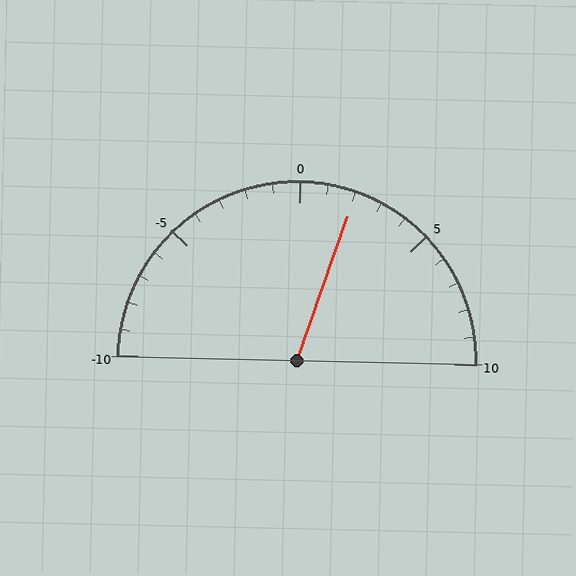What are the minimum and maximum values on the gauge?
The gauge ranges from -10 to 10.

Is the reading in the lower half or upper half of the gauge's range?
The reading is in the upper half of the range (-10 to 10).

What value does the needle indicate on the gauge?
The needle indicates approximately 2.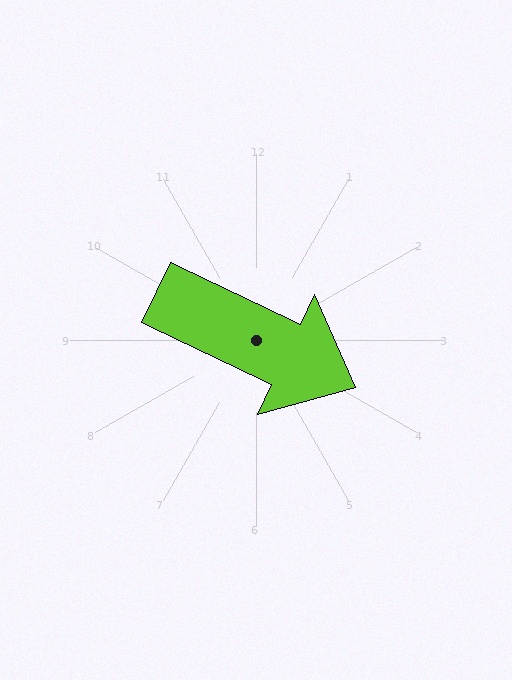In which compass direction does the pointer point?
Southeast.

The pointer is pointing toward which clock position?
Roughly 4 o'clock.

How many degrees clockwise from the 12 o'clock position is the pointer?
Approximately 116 degrees.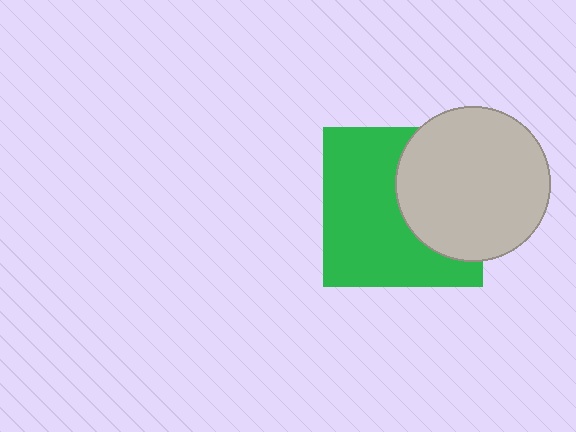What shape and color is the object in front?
The object in front is a light gray circle.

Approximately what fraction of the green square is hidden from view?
Roughly 40% of the green square is hidden behind the light gray circle.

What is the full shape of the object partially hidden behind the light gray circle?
The partially hidden object is a green square.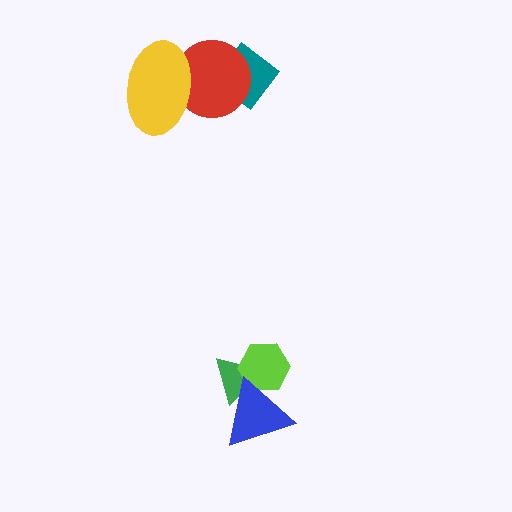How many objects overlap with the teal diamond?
1 object overlaps with the teal diamond.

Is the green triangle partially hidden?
Yes, it is partially covered by another shape.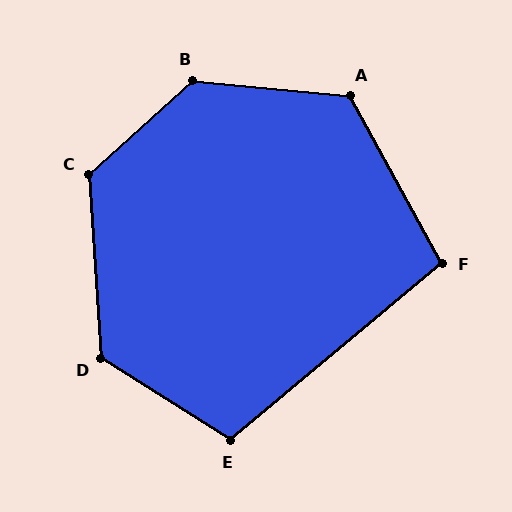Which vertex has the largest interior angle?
B, at approximately 133 degrees.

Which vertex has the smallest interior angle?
F, at approximately 101 degrees.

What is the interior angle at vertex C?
Approximately 128 degrees (obtuse).